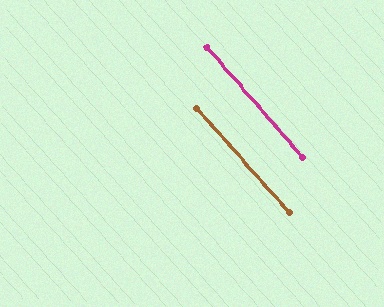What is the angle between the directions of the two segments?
Approximately 1 degree.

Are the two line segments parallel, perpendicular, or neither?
Parallel — their directions differ by only 0.7°.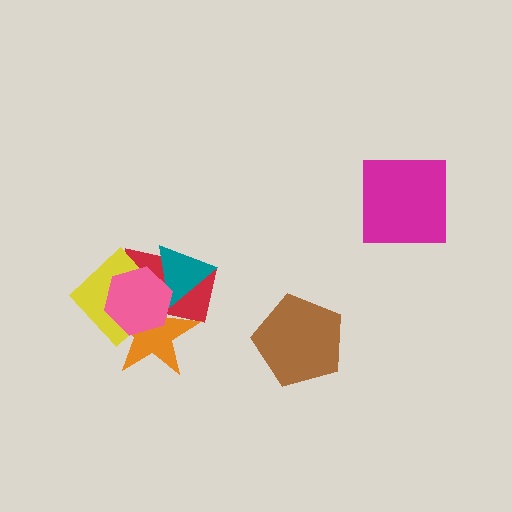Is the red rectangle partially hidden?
Yes, it is partially covered by another shape.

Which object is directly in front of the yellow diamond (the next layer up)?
The orange star is directly in front of the yellow diamond.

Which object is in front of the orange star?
The pink hexagon is in front of the orange star.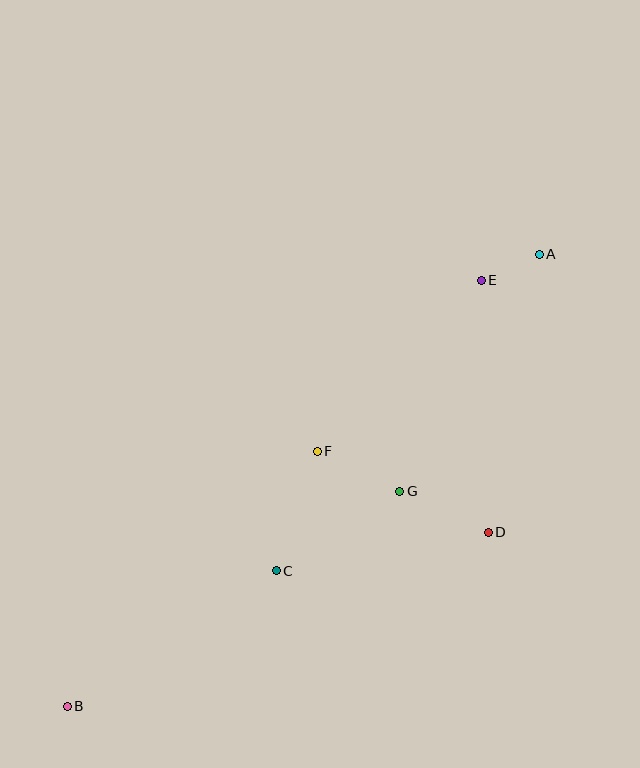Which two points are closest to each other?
Points A and E are closest to each other.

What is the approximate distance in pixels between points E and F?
The distance between E and F is approximately 237 pixels.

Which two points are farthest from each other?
Points A and B are farthest from each other.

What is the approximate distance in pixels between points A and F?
The distance between A and F is approximately 297 pixels.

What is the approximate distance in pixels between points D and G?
The distance between D and G is approximately 97 pixels.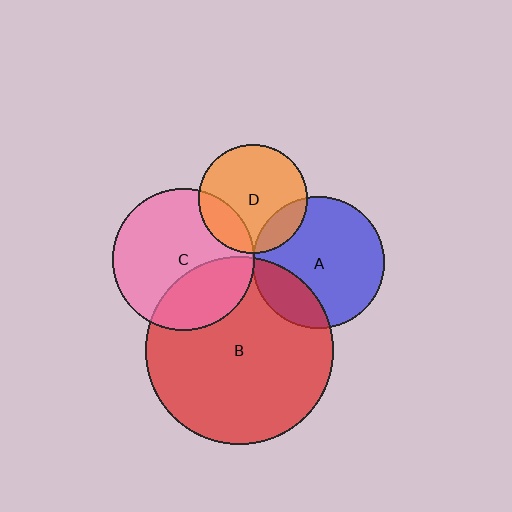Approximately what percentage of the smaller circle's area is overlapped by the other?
Approximately 30%.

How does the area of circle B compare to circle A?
Approximately 2.0 times.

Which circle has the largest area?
Circle B (red).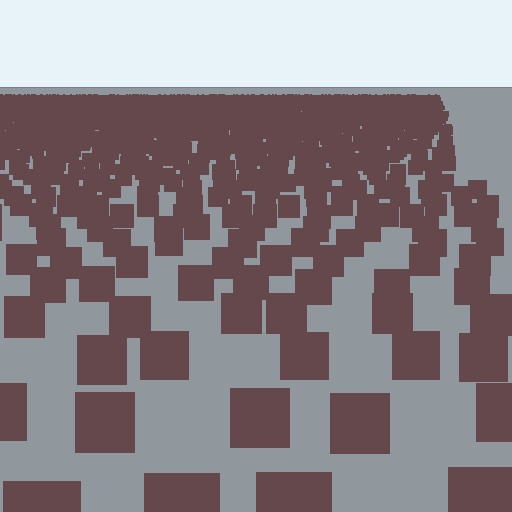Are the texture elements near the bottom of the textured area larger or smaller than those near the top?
Larger. Near the bottom, elements are closer to the viewer and appear at a bigger on-screen size.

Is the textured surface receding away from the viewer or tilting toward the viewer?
The surface is receding away from the viewer. Texture elements get smaller and denser toward the top.